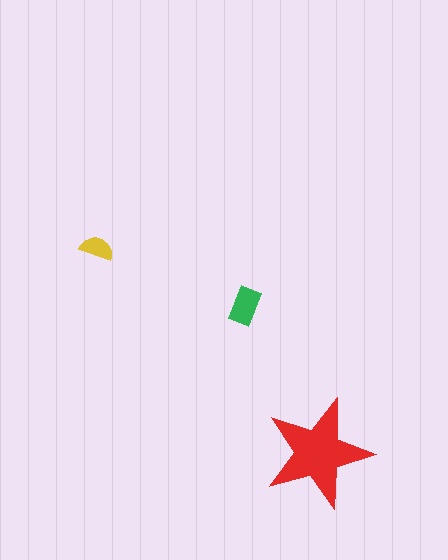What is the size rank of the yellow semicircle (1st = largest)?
3rd.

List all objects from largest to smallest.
The red star, the green rectangle, the yellow semicircle.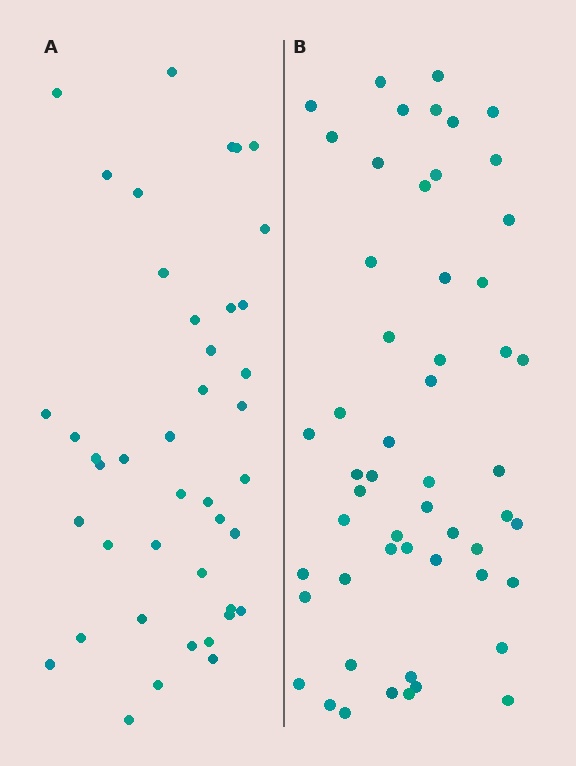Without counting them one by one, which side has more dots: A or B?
Region B (the right region) has more dots.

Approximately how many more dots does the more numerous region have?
Region B has roughly 12 or so more dots than region A.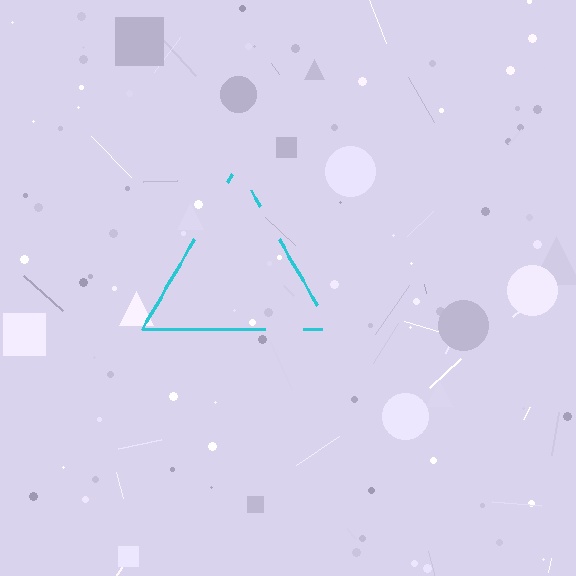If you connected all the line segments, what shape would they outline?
They would outline a triangle.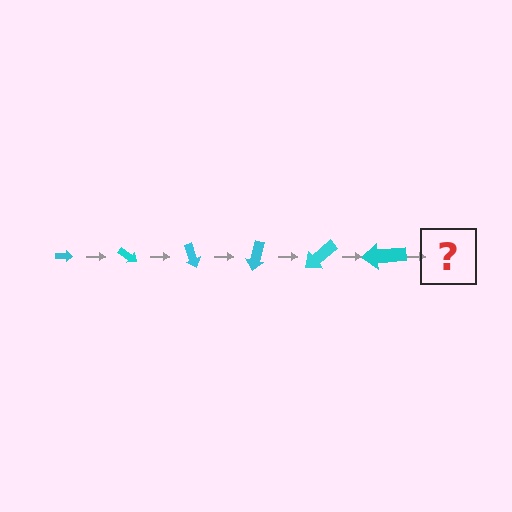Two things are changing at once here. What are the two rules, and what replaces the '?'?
The two rules are that the arrow grows larger each step and it rotates 35 degrees each step. The '?' should be an arrow, larger than the previous one and rotated 210 degrees from the start.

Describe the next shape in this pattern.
It should be an arrow, larger than the previous one and rotated 210 degrees from the start.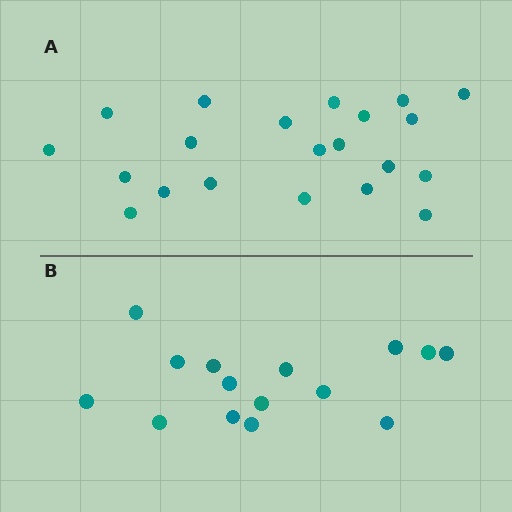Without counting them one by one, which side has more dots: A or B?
Region A (the top region) has more dots.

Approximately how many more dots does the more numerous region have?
Region A has about 6 more dots than region B.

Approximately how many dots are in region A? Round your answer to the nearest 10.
About 20 dots. (The exact count is 21, which rounds to 20.)